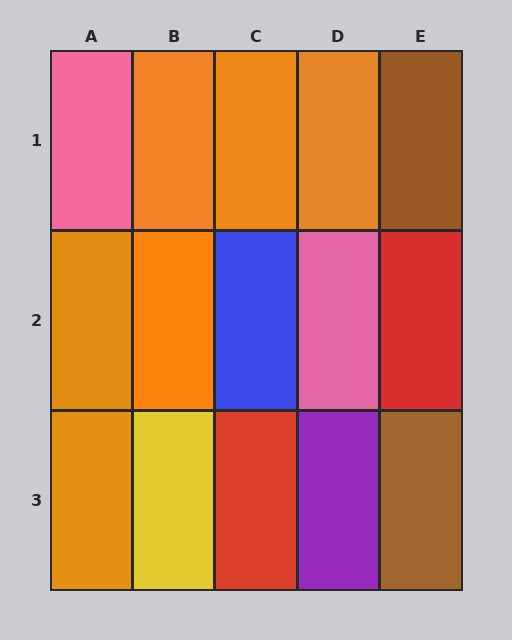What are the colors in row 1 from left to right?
Pink, orange, orange, orange, brown.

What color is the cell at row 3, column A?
Orange.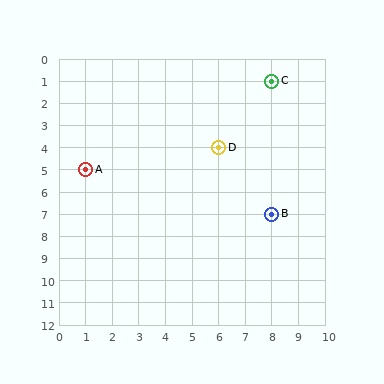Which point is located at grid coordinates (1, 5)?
Point A is at (1, 5).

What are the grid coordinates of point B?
Point B is at grid coordinates (8, 7).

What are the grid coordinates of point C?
Point C is at grid coordinates (8, 1).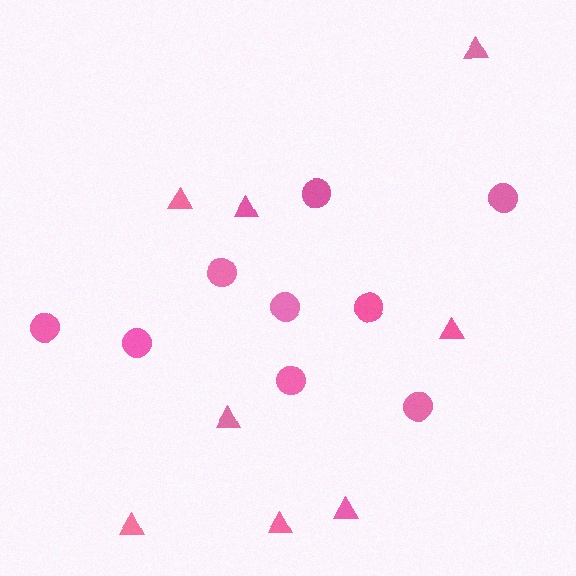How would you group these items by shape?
There are 2 groups: one group of circles (9) and one group of triangles (8).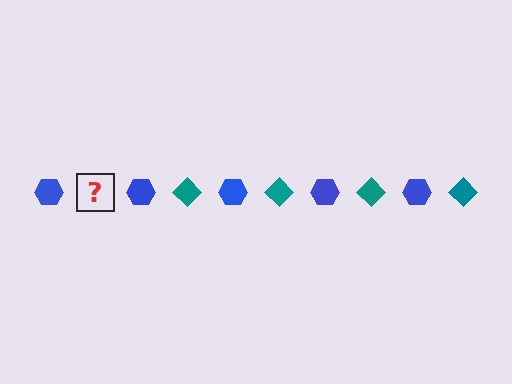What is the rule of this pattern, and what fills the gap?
The rule is that the pattern alternates between blue hexagon and teal diamond. The gap should be filled with a teal diamond.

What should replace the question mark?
The question mark should be replaced with a teal diamond.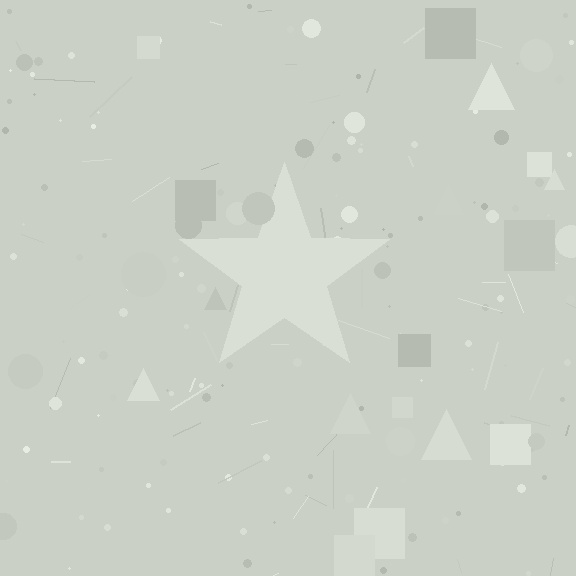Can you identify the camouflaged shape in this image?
The camouflaged shape is a star.